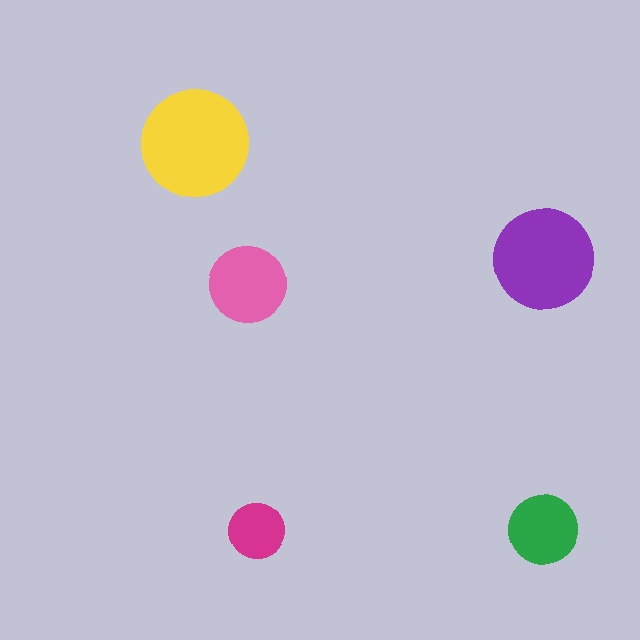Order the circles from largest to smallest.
the yellow one, the purple one, the pink one, the green one, the magenta one.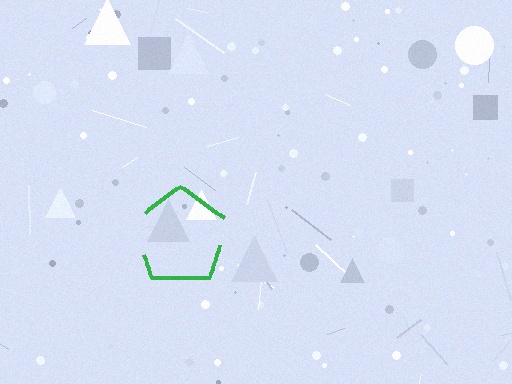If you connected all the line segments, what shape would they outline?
They would outline a pentagon.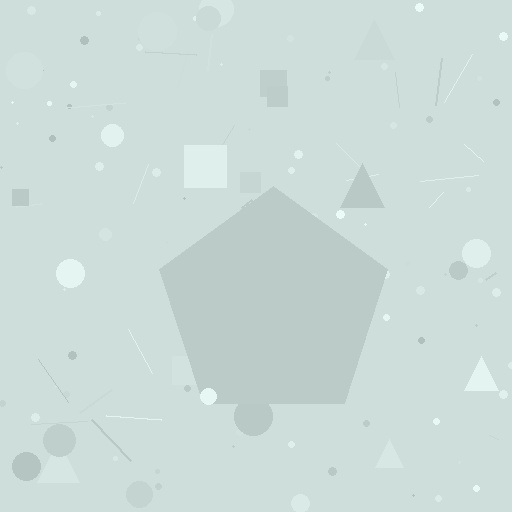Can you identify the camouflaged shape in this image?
The camouflaged shape is a pentagon.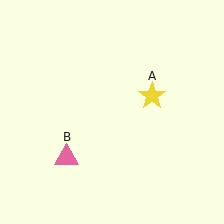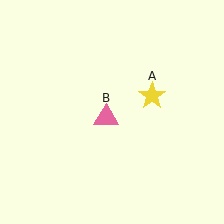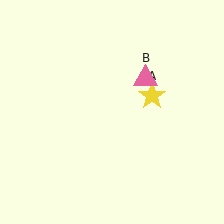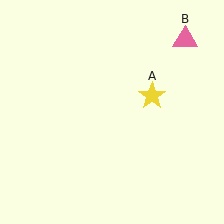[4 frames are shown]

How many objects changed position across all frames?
1 object changed position: pink triangle (object B).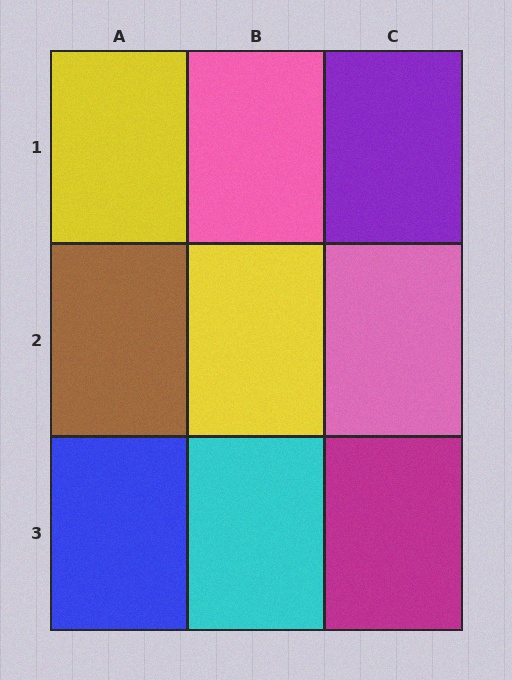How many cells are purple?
1 cell is purple.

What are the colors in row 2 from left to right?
Brown, yellow, pink.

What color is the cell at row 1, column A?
Yellow.